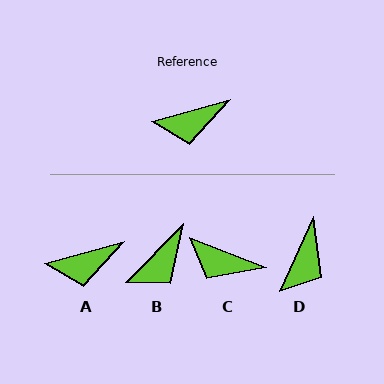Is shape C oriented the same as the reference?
No, it is off by about 37 degrees.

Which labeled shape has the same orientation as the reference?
A.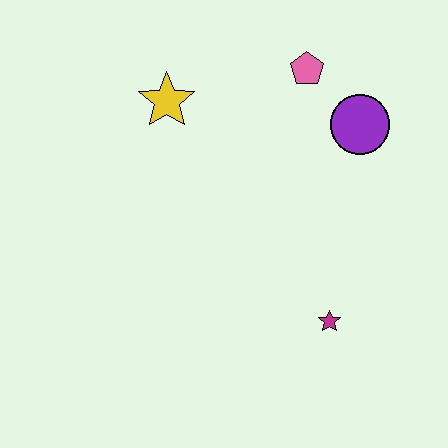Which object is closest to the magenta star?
The purple circle is closest to the magenta star.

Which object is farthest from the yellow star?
The magenta star is farthest from the yellow star.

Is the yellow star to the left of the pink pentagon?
Yes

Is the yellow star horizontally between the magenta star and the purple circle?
No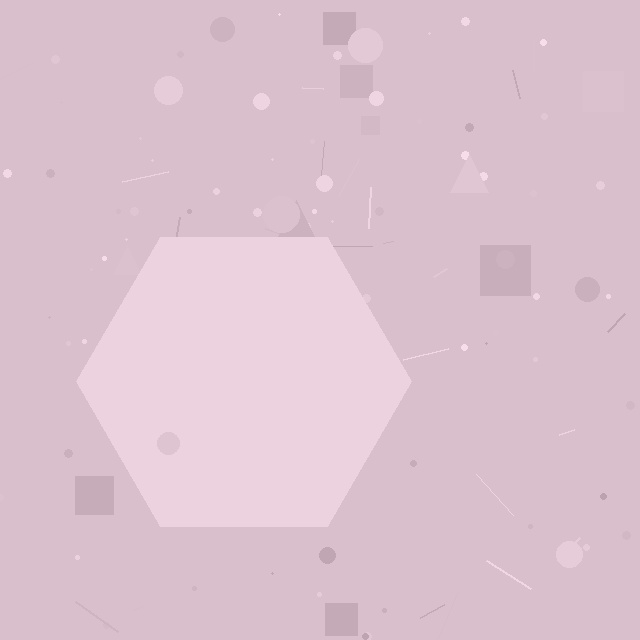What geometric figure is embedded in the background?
A hexagon is embedded in the background.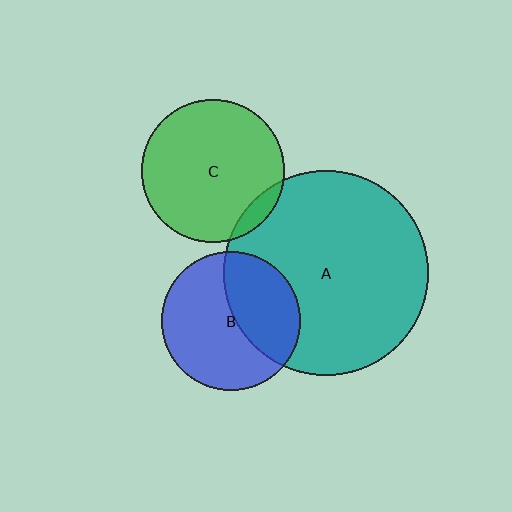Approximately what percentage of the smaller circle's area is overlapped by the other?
Approximately 40%.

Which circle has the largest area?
Circle A (teal).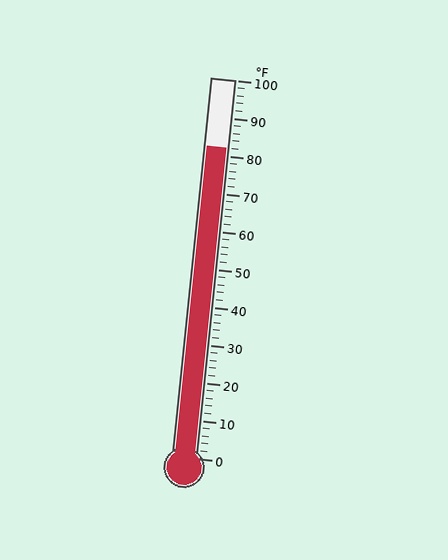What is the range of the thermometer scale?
The thermometer scale ranges from 0°F to 100°F.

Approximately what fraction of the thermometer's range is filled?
The thermometer is filled to approximately 80% of its range.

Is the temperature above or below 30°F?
The temperature is above 30°F.